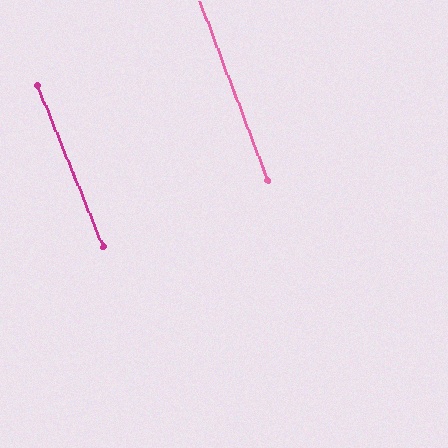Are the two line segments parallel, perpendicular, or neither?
Parallel — their directions differ by only 1.6°.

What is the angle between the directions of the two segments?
Approximately 2 degrees.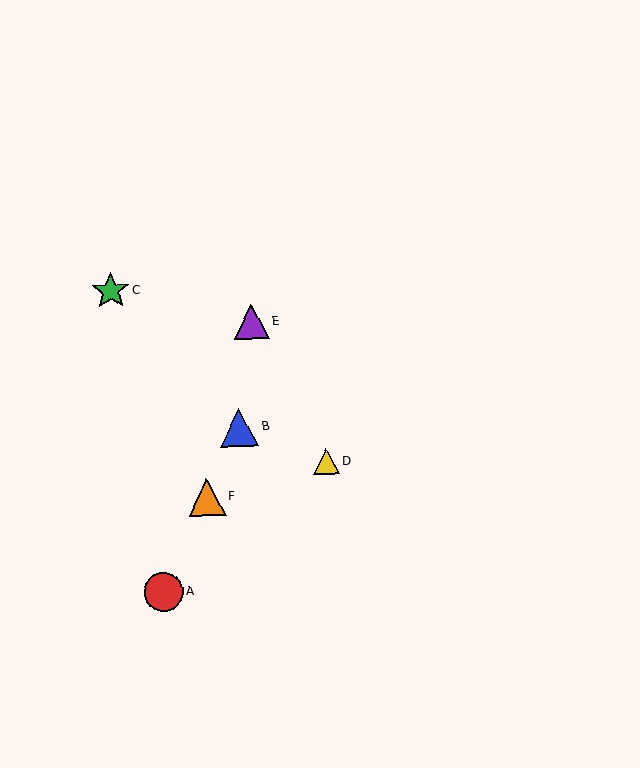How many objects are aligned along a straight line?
3 objects (A, B, F) are aligned along a straight line.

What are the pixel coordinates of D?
Object D is at (327, 461).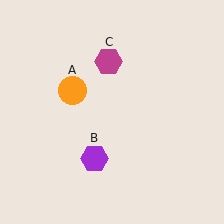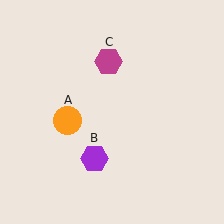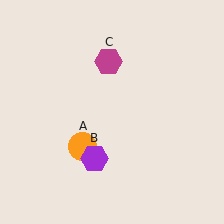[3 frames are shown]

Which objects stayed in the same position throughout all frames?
Purple hexagon (object B) and magenta hexagon (object C) remained stationary.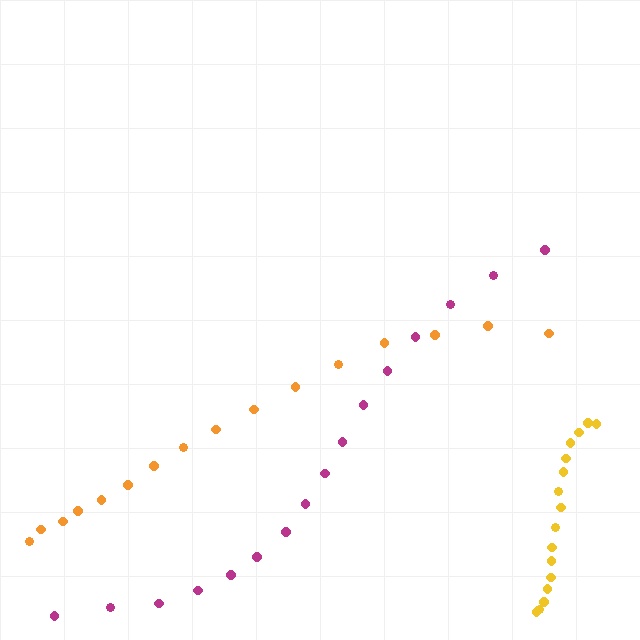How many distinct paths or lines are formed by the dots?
There are 3 distinct paths.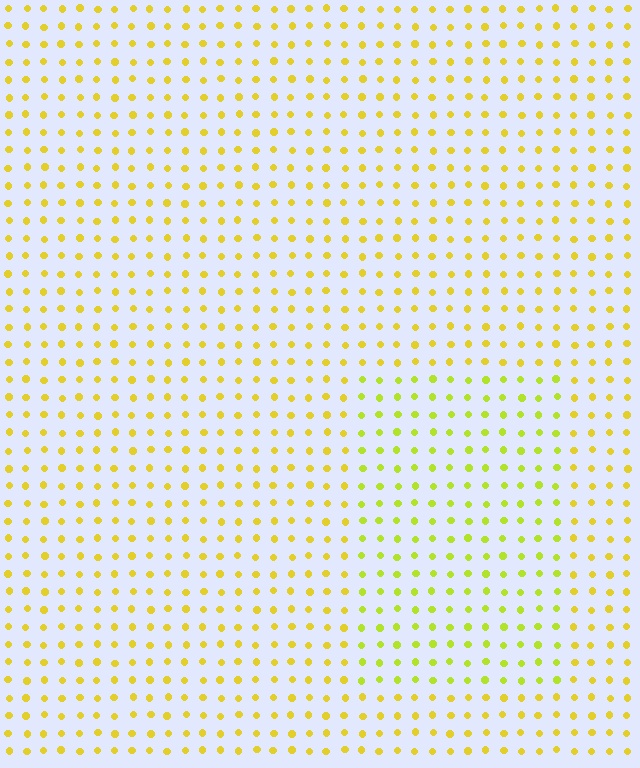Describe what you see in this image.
The image is filled with small yellow elements in a uniform arrangement. A rectangle-shaped region is visible where the elements are tinted to a slightly different hue, forming a subtle color boundary.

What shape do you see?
I see a rectangle.